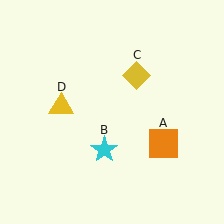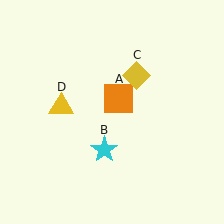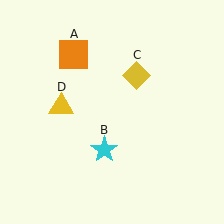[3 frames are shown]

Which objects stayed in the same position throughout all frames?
Cyan star (object B) and yellow diamond (object C) and yellow triangle (object D) remained stationary.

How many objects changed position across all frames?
1 object changed position: orange square (object A).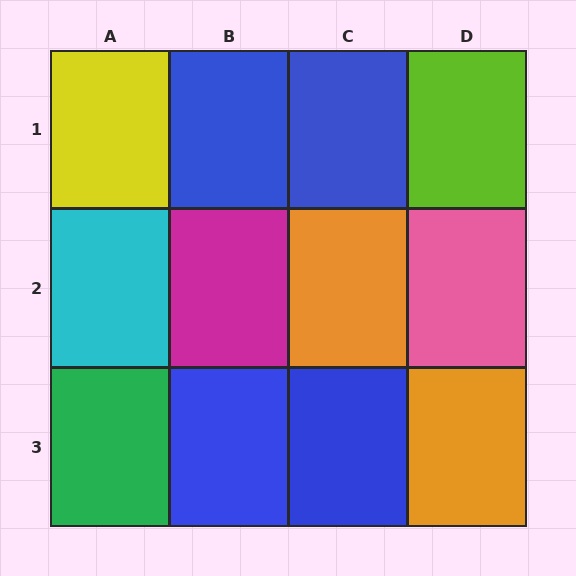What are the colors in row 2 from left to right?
Cyan, magenta, orange, pink.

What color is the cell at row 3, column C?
Blue.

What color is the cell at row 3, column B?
Blue.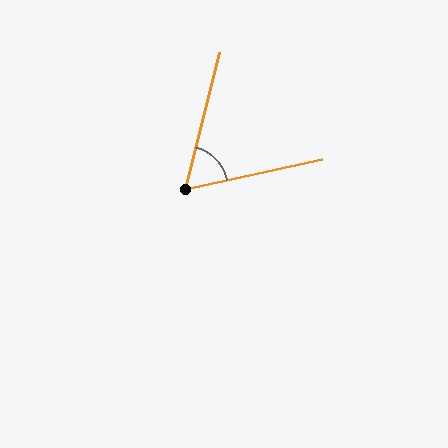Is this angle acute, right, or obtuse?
It is acute.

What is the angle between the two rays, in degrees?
Approximately 64 degrees.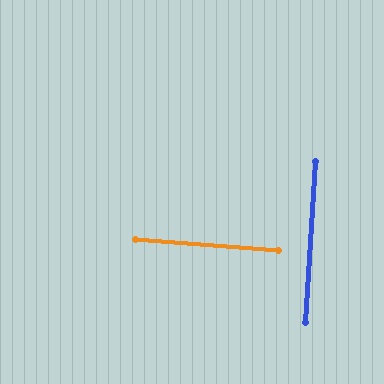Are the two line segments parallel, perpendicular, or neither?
Perpendicular — they meet at approximately 89°.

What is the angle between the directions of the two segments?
Approximately 89 degrees.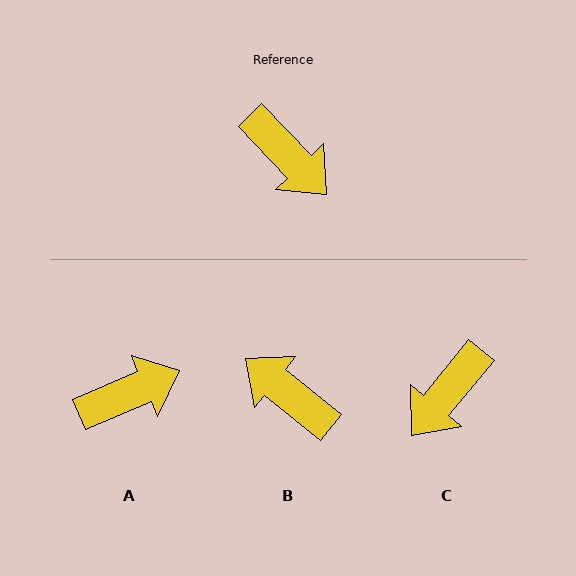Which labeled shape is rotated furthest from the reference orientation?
B, about 173 degrees away.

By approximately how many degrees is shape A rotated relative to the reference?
Approximately 70 degrees counter-clockwise.